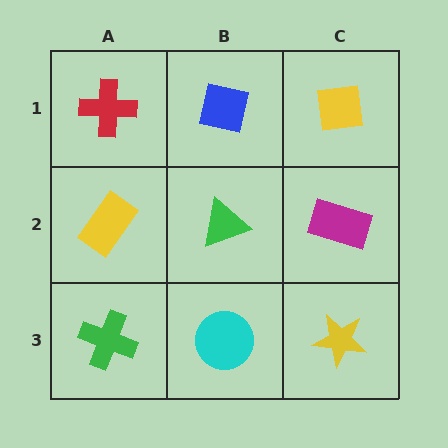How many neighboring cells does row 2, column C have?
3.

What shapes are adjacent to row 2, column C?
A yellow square (row 1, column C), a yellow star (row 3, column C), a green triangle (row 2, column B).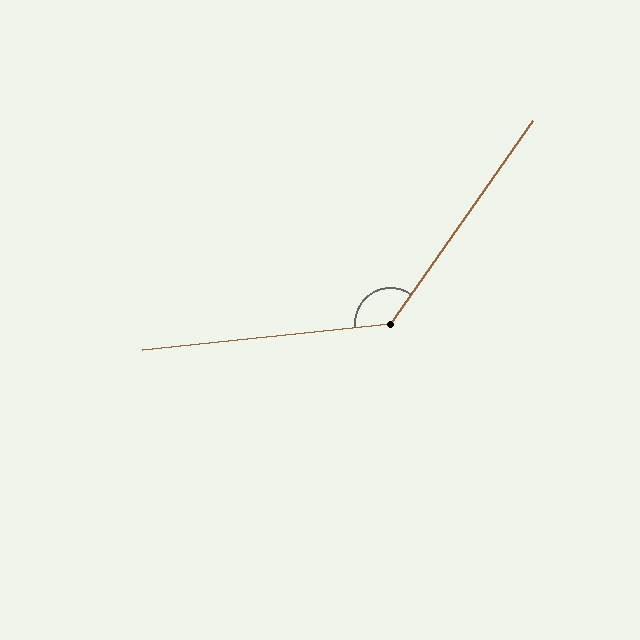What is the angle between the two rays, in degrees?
Approximately 131 degrees.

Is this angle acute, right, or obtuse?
It is obtuse.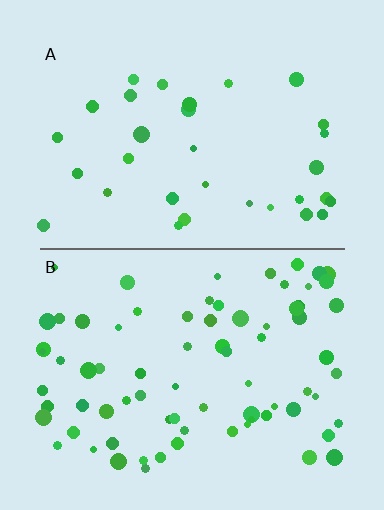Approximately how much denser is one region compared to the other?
Approximately 2.3× — region B over region A.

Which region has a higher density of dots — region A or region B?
B (the bottom).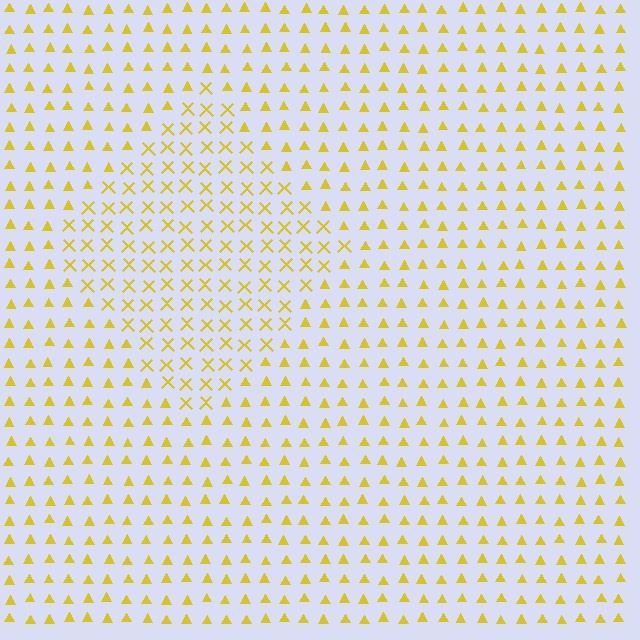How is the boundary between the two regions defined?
The boundary is defined by a change in element shape: X marks inside vs. triangles outside. All elements share the same color and spacing.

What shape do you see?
I see a diamond.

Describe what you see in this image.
The image is filled with small yellow elements arranged in a uniform grid. A diamond-shaped region contains X marks, while the surrounding area contains triangles. The boundary is defined purely by the change in element shape.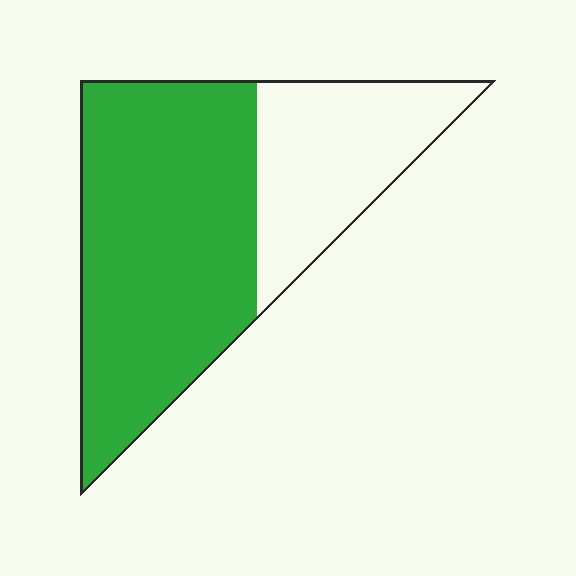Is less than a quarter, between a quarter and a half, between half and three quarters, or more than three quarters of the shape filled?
Between half and three quarters.